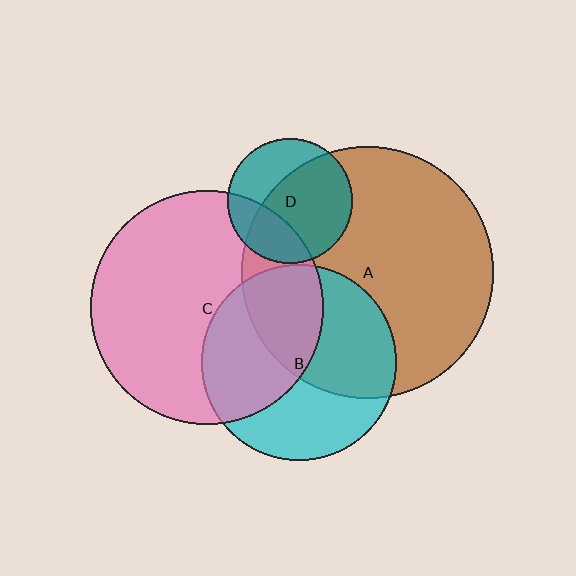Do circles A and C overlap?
Yes.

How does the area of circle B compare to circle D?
Approximately 2.4 times.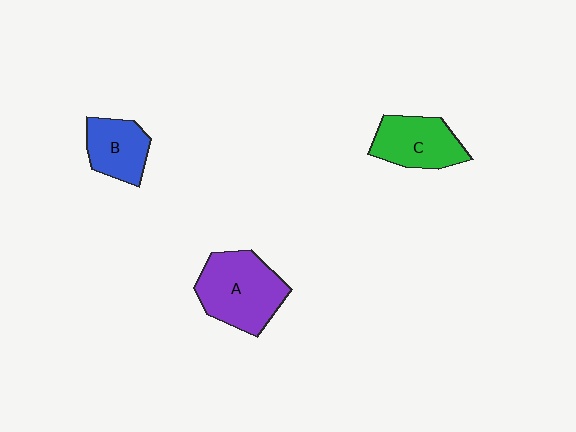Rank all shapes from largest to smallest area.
From largest to smallest: A (purple), C (green), B (blue).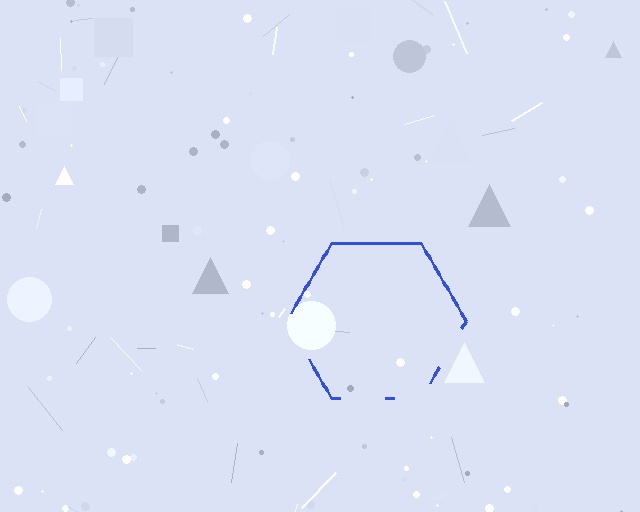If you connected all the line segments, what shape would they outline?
They would outline a hexagon.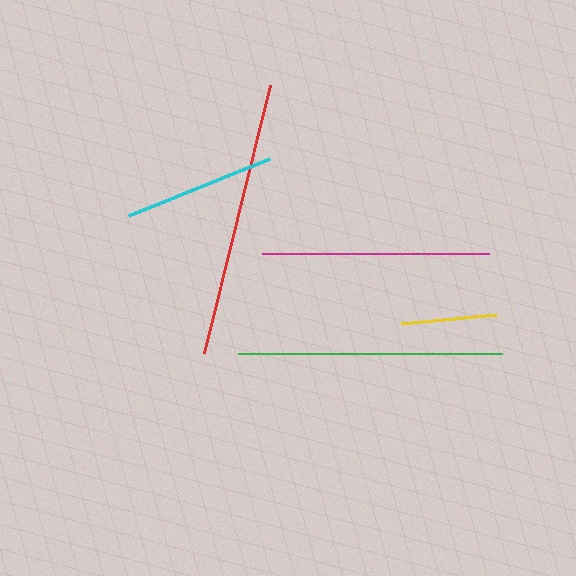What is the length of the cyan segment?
The cyan segment is approximately 152 pixels long.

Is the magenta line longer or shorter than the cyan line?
The magenta line is longer than the cyan line.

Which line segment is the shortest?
The yellow line is the shortest at approximately 96 pixels.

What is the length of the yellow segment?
The yellow segment is approximately 96 pixels long.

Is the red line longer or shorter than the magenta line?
The red line is longer than the magenta line.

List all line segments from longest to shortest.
From longest to shortest: red, green, magenta, cyan, yellow.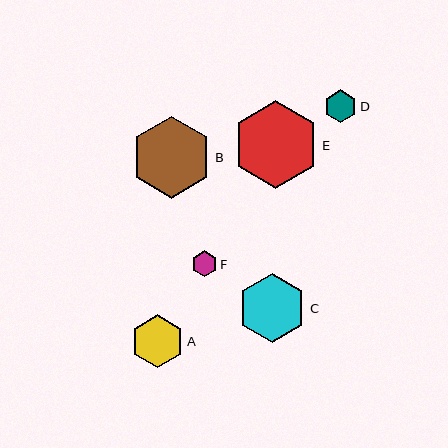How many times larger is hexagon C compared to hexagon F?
Hexagon C is approximately 2.7 times the size of hexagon F.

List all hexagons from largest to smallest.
From largest to smallest: E, B, C, A, D, F.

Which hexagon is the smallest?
Hexagon F is the smallest with a size of approximately 26 pixels.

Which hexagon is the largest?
Hexagon E is the largest with a size of approximately 87 pixels.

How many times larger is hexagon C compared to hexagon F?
Hexagon C is approximately 2.7 times the size of hexagon F.